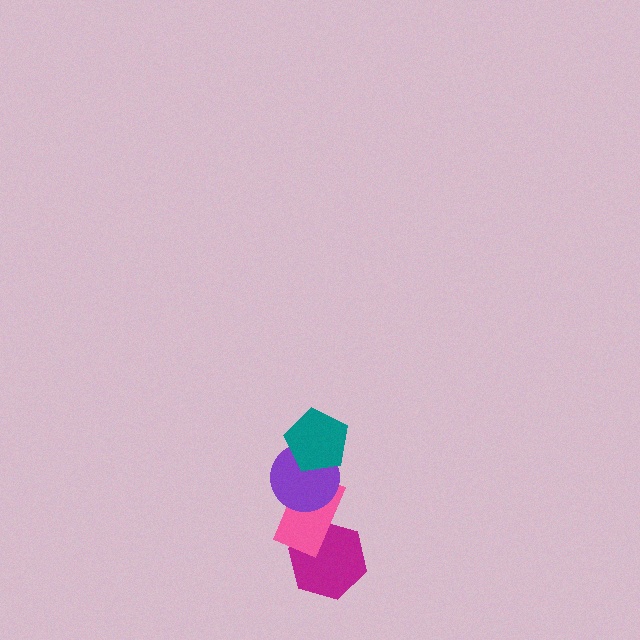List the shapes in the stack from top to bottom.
From top to bottom: the teal pentagon, the purple circle, the pink rectangle, the magenta hexagon.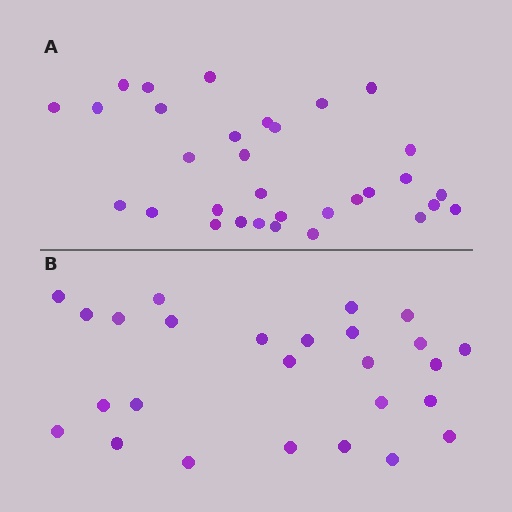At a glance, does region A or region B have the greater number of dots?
Region A (the top region) has more dots.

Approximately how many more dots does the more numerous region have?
Region A has about 6 more dots than region B.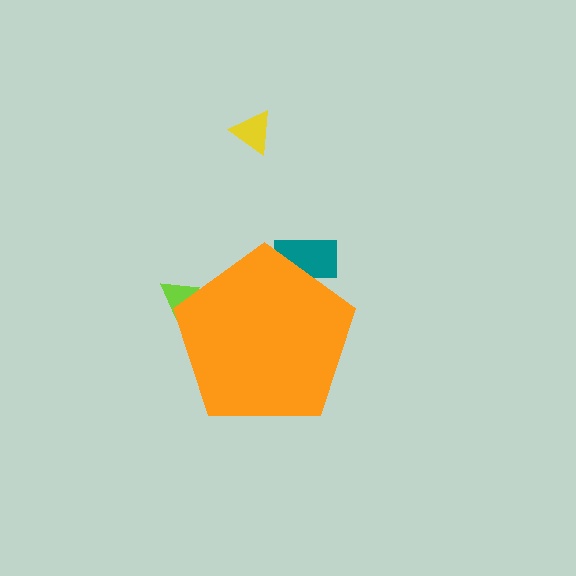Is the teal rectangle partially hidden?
Yes, the teal rectangle is partially hidden behind the orange pentagon.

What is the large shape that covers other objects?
An orange pentagon.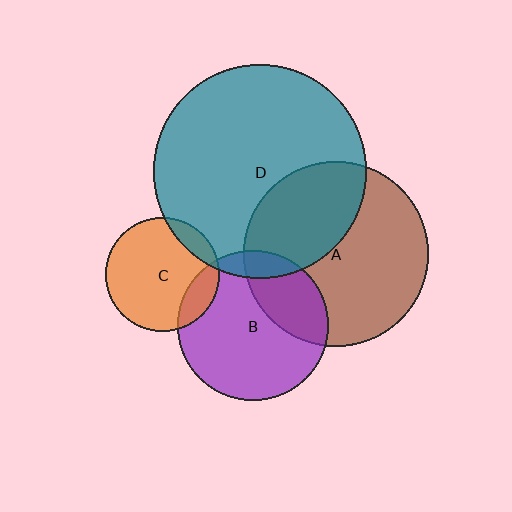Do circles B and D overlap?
Yes.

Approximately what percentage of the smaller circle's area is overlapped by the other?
Approximately 10%.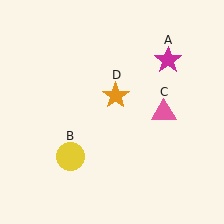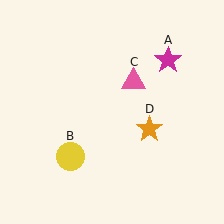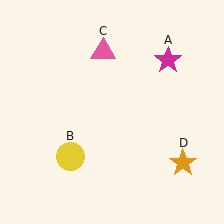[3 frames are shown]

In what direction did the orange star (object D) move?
The orange star (object D) moved down and to the right.